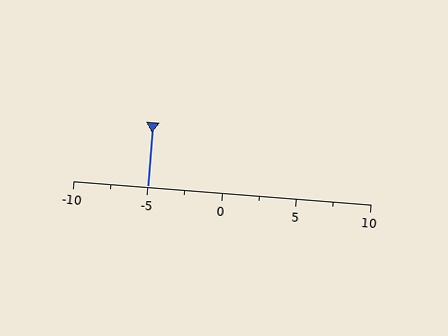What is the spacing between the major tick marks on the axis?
The major ticks are spaced 5 apart.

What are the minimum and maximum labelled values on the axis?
The axis runs from -10 to 10.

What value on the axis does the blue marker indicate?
The marker indicates approximately -5.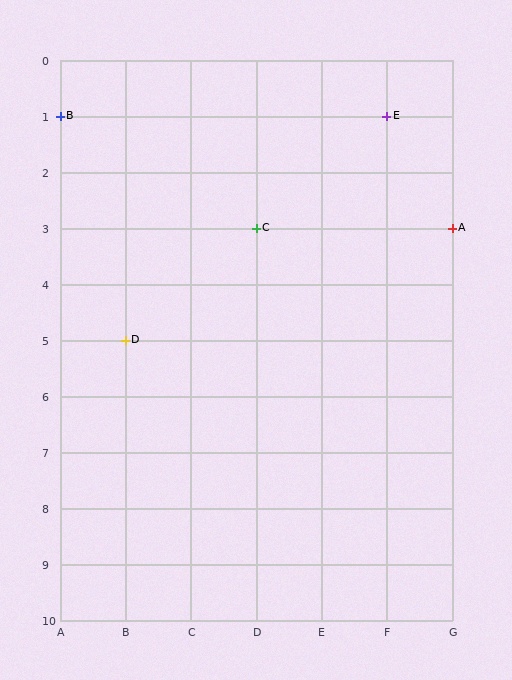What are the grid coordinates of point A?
Point A is at grid coordinates (G, 3).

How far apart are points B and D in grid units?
Points B and D are 1 column and 4 rows apart (about 4.1 grid units diagonally).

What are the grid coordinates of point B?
Point B is at grid coordinates (A, 1).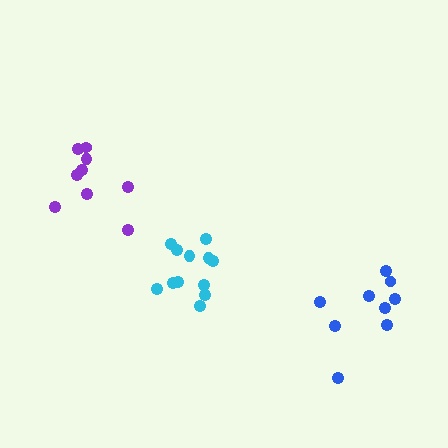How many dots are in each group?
Group 1: 12 dots, Group 2: 9 dots, Group 3: 9 dots (30 total).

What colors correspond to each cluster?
The clusters are colored: cyan, blue, purple.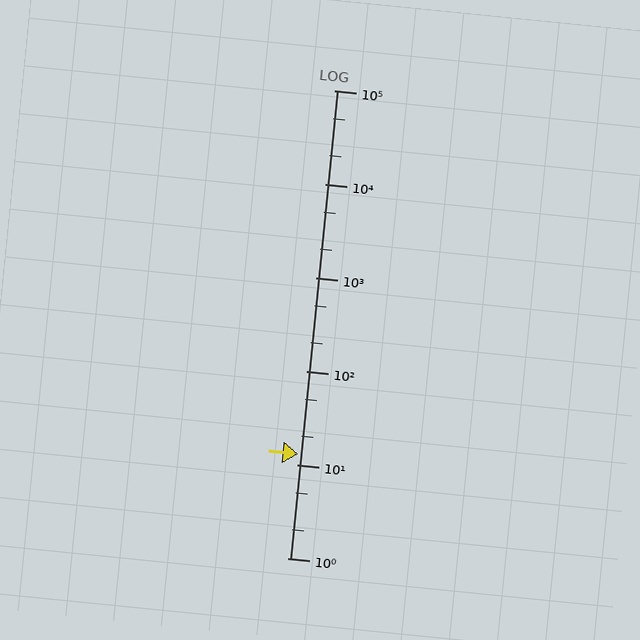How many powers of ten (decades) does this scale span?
The scale spans 5 decades, from 1 to 100000.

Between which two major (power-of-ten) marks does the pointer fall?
The pointer is between 10 and 100.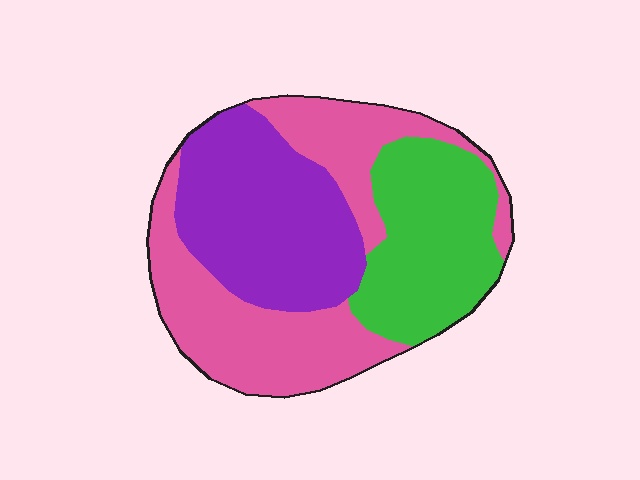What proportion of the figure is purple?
Purple covers 33% of the figure.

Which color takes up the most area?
Pink, at roughly 40%.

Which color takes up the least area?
Green, at roughly 25%.